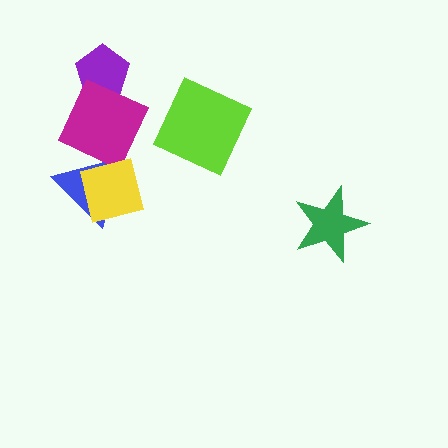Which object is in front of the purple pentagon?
The magenta diamond is in front of the purple pentagon.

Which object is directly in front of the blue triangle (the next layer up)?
The magenta diamond is directly in front of the blue triangle.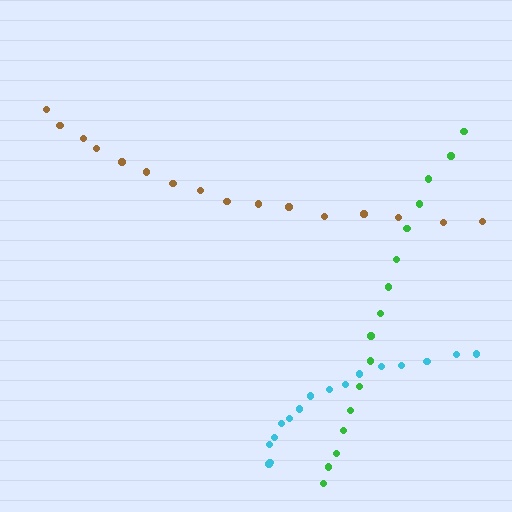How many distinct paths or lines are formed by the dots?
There are 3 distinct paths.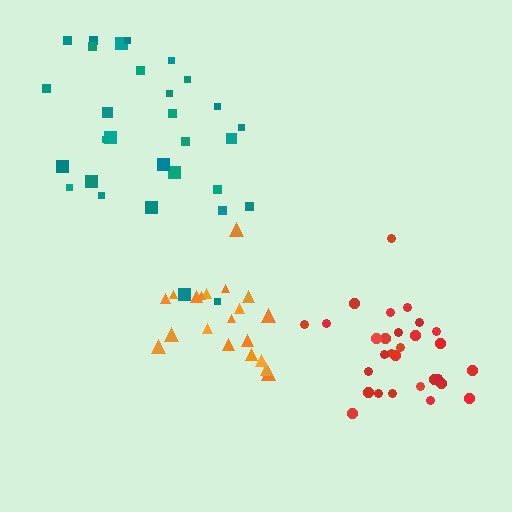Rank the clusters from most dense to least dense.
orange, red, teal.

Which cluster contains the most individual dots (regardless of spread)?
Teal (30).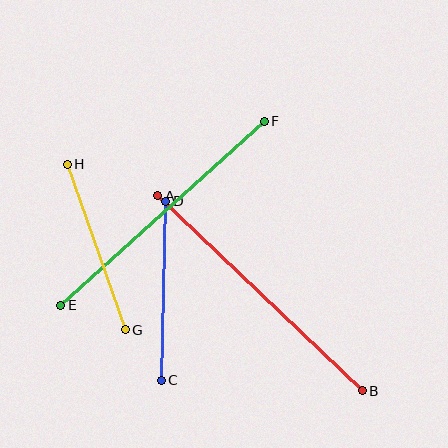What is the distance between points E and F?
The distance is approximately 274 pixels.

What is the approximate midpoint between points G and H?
The midpoint is at approximately (96, 247) pixels.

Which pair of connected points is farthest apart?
Points A and B are farthest apart.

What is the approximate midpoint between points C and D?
The midpoint is at approximately (163, 291) pixels.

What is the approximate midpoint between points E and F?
The midpoint is at approximately (162, 213) pixels.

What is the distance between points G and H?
The distance is approximately 175 pixels.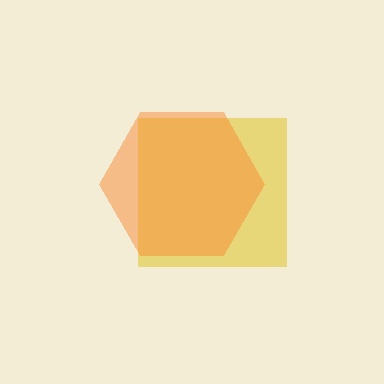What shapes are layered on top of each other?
The layered shapes are: a yellow square, an orange hexagon.